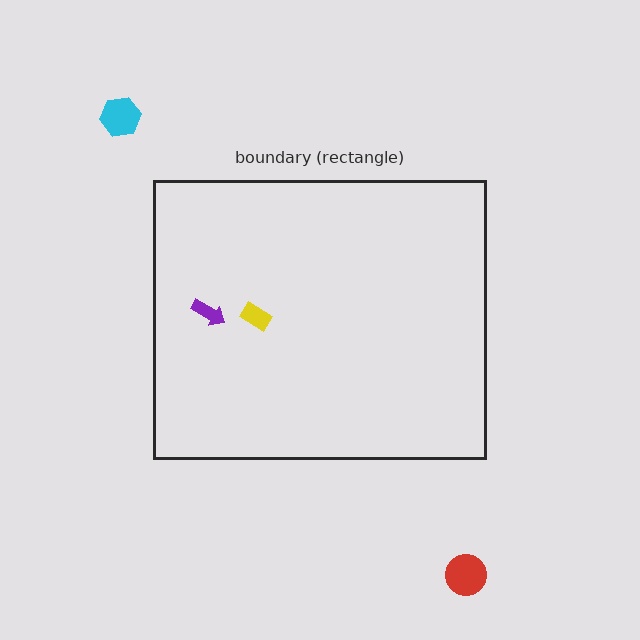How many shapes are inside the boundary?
2 inside, 2 outside.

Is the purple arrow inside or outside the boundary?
Inside.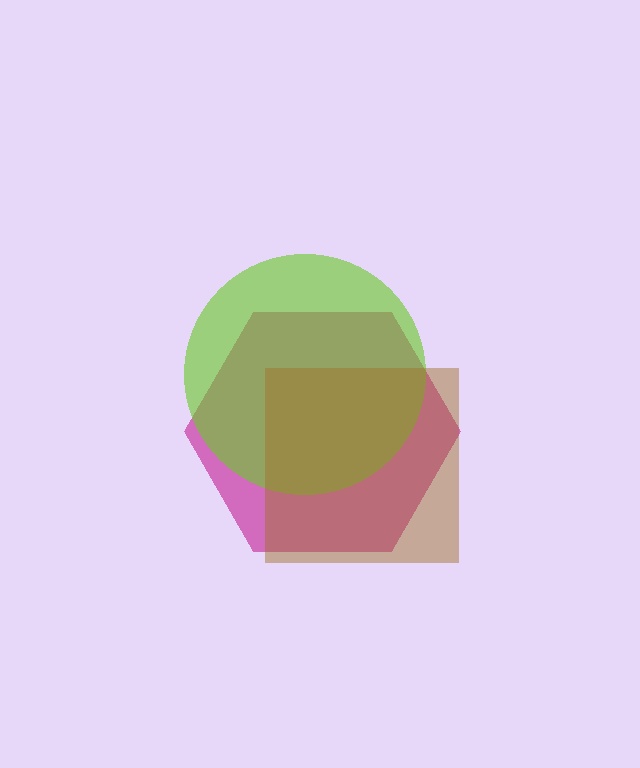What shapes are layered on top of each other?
The layered shapes are: a magenta hexagon, a lime circle, a brown square.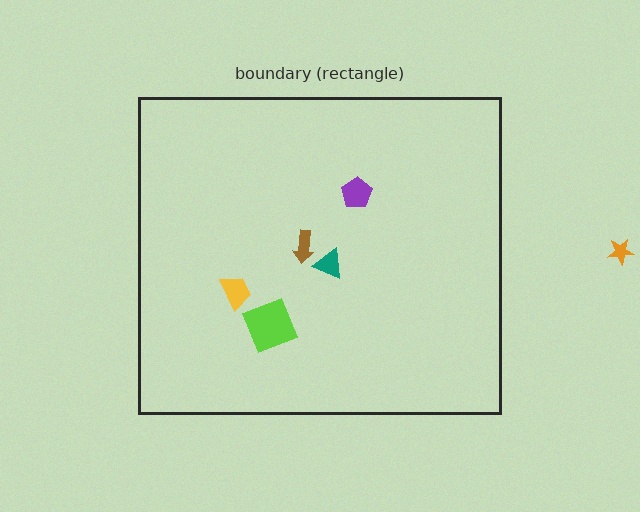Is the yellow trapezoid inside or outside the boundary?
Inside.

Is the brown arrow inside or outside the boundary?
Inside.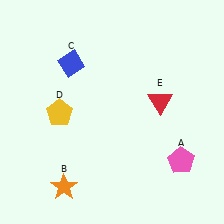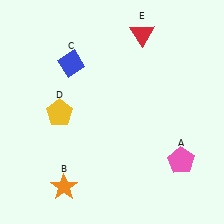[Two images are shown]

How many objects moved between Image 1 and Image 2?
1 object moved between the two images.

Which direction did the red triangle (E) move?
The red triangle (E) moved up.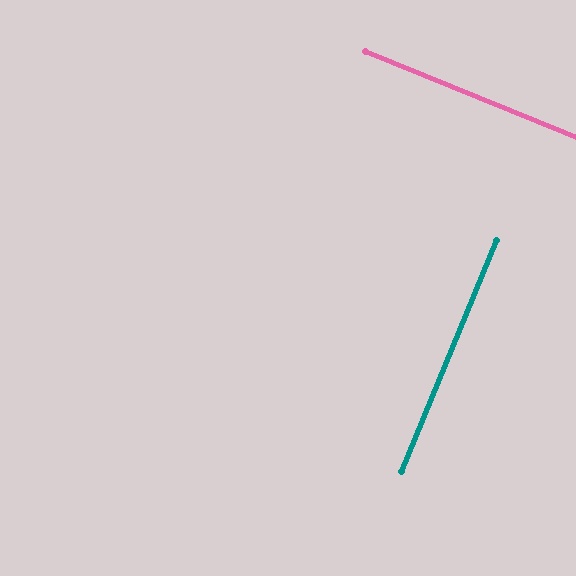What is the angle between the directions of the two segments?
Approximately 90 degrees.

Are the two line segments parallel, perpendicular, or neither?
Perpendicular — they meet at approximately 90°.